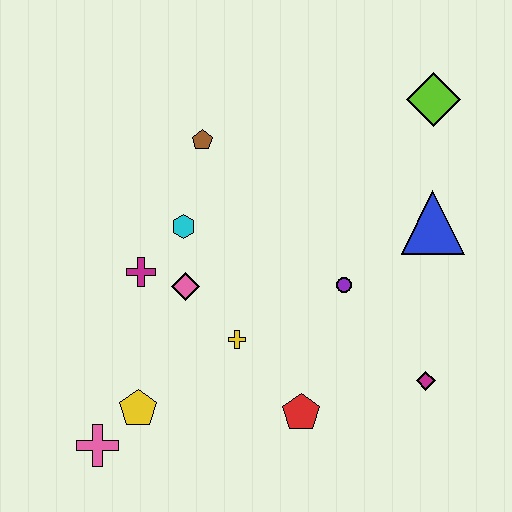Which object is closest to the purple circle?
The blue triangle is closest to the purple circle.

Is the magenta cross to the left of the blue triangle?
Yes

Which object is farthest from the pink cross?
The lime diamond is farthest from the pink cross.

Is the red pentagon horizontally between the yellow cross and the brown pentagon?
No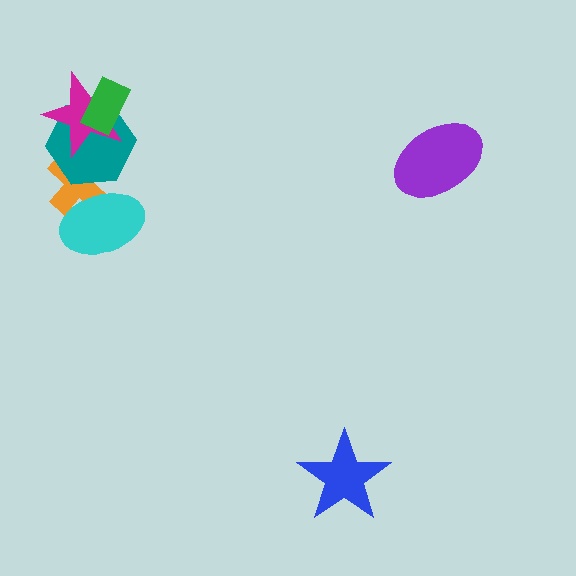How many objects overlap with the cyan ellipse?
1 object overlaps with the cyan ellipse.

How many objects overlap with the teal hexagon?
3 objects overlap with the teal hexagon.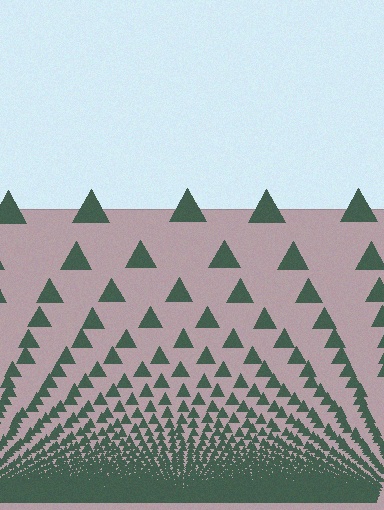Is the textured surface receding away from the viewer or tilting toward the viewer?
The surface appears to tilt toward the viewer. Texture elements get larger and sparser toward the top.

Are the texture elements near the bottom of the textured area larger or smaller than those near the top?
Smaller. The gradient is inverted — elements near the bottom are smaller and denser.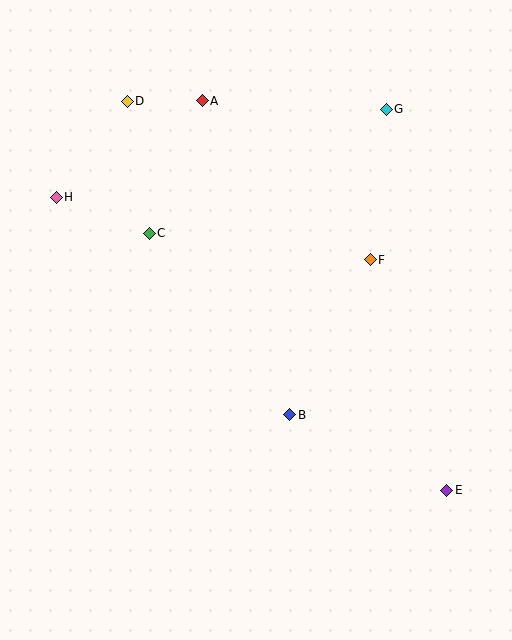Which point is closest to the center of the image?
Point B at (290, 415) is closest to the center.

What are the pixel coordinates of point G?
Point G is at (386, 109).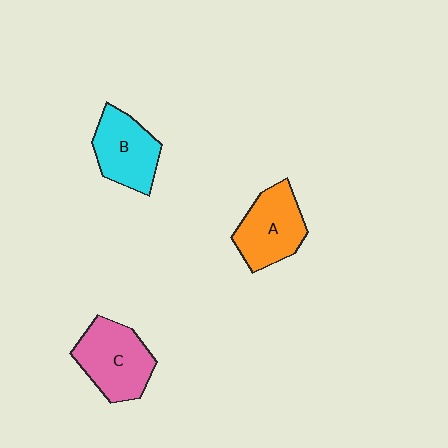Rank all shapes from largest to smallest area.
From largest to smallest: C (pink), A (orange), B (cyan).